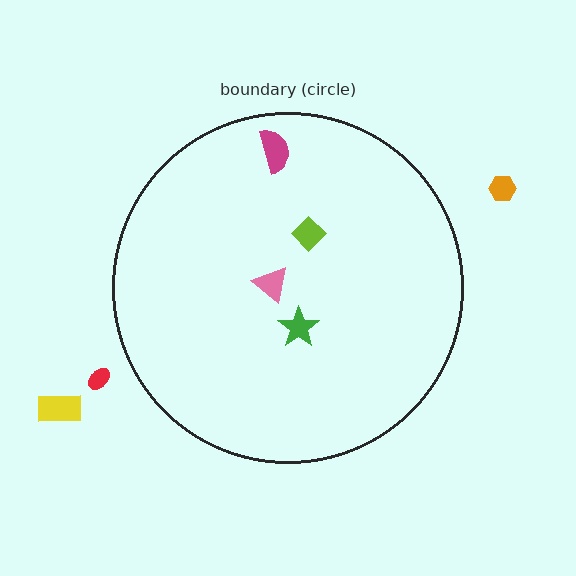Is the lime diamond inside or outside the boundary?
Inside.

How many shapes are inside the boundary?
4 inside, 3 outside.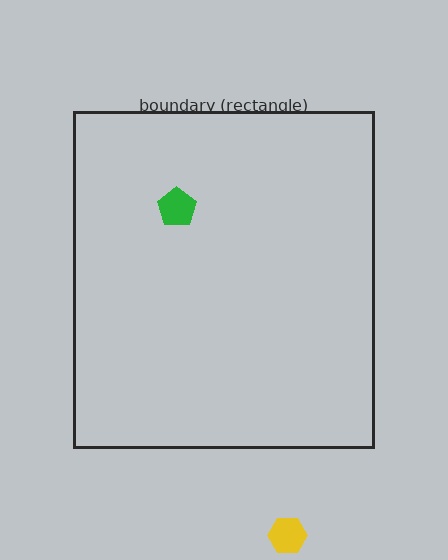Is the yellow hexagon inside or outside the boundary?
Outside.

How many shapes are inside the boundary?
1 inside, 1 outside.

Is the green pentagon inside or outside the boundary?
Inside.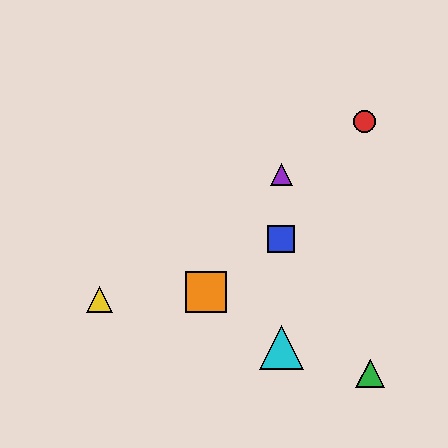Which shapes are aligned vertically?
The blue square, the purple triangle, the cyan triangle are aligned vertically.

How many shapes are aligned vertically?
3 shapes (the blue square, the purple triangle, the cyan triangle) are aligned vertically.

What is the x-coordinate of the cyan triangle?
The cyan triangle is at x≈281.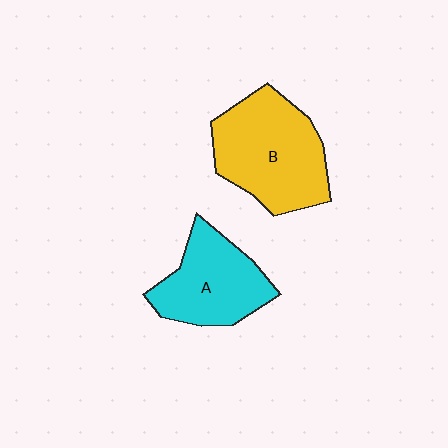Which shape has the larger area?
Shape B (yellow).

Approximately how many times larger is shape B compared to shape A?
Approximately 1.3 times.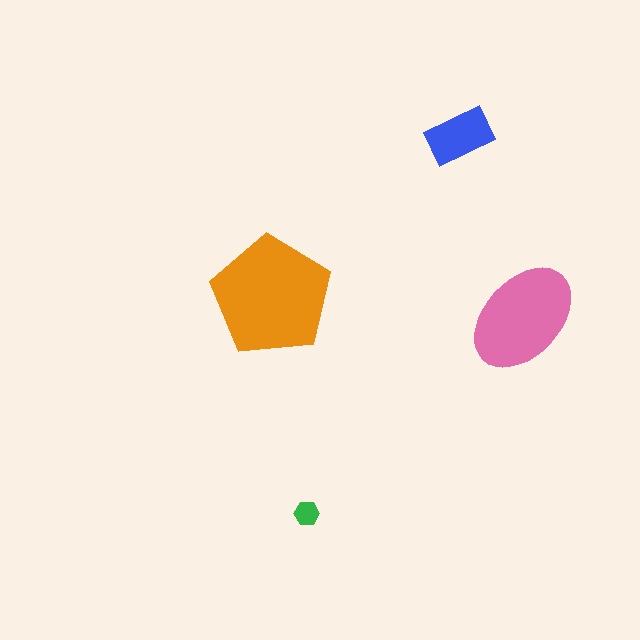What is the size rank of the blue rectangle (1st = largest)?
3rd.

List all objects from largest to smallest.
The orange pentagon, the pink ellipse, the blue rectangle, the green hexagon.